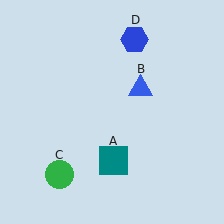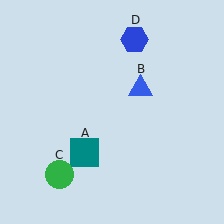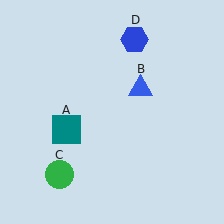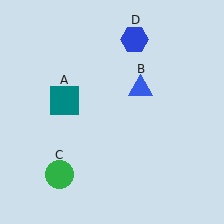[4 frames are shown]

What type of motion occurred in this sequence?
The teal square (object A) rotated clockwise around the center of the scene.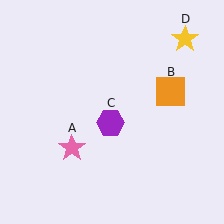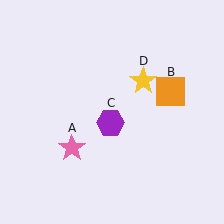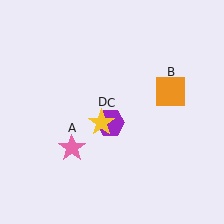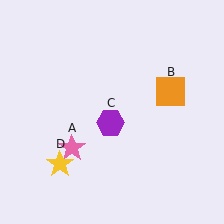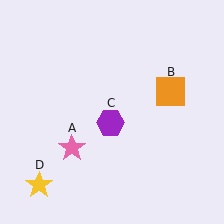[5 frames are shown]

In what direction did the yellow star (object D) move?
The yellow star (object D) moved down and to the left.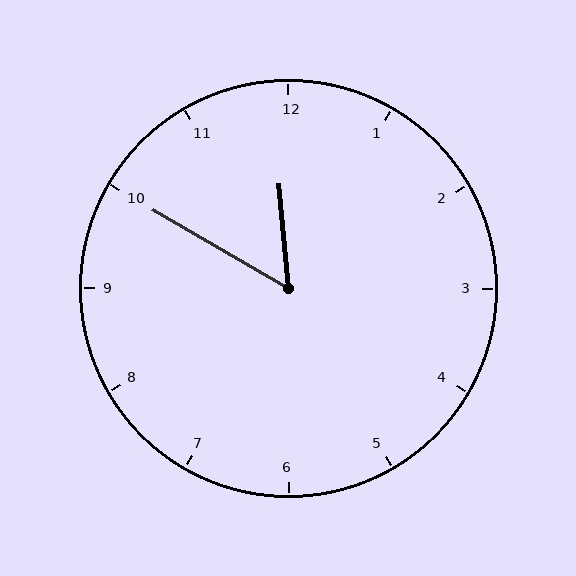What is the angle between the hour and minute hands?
Approximately 55 degrees.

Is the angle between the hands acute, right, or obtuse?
It is acute.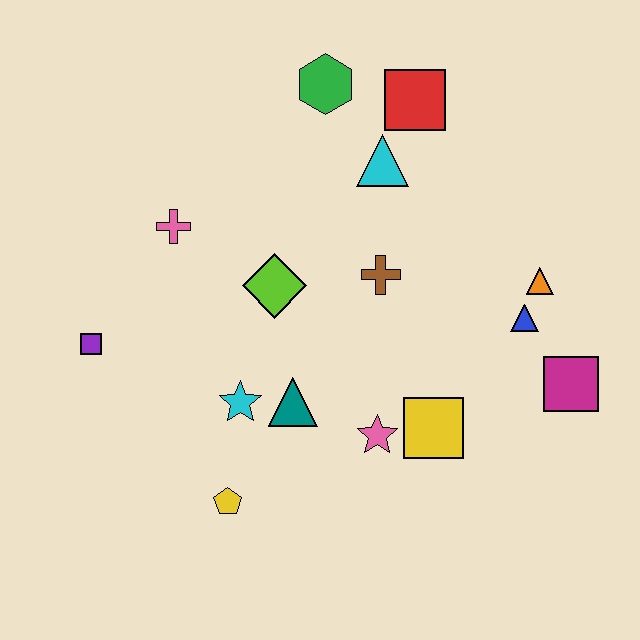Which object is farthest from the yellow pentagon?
The red square is farthest from the yellow pentagon.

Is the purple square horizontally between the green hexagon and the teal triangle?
No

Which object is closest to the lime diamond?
The brown cross is closest to the lime diamond.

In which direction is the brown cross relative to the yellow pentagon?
The brown cross is above the yellow pentagon.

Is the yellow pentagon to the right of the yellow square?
No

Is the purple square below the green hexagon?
Yes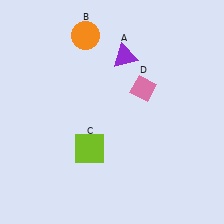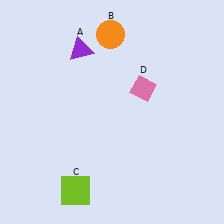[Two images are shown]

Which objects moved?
The objects that moved are: the purple triangle (A), the orange circle (B), the lime square (C).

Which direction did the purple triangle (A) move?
The purple triangle (A) moved left.